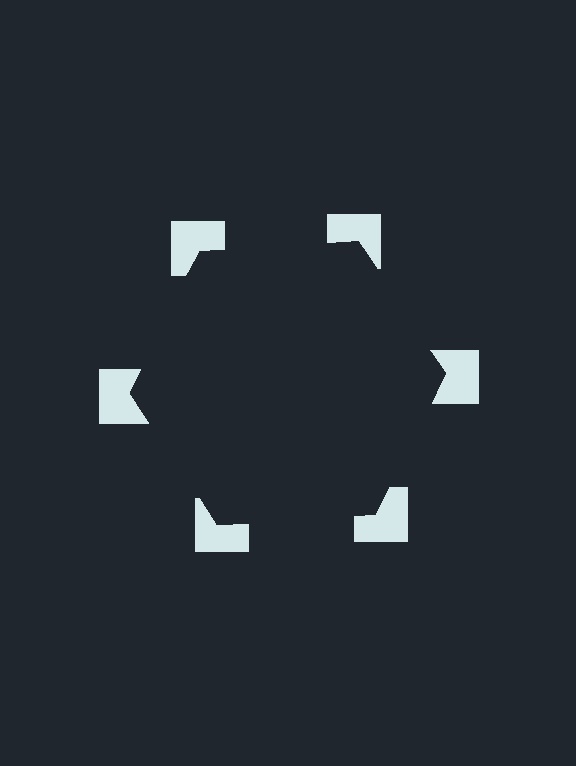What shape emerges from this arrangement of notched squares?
An illusory hexagon — its edges are inferred from the aligned wedge cuts in the notched squares, not physically drawn.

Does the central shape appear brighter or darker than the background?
It typically appears slightly darker than the background, even though no actual brightness change is drawn.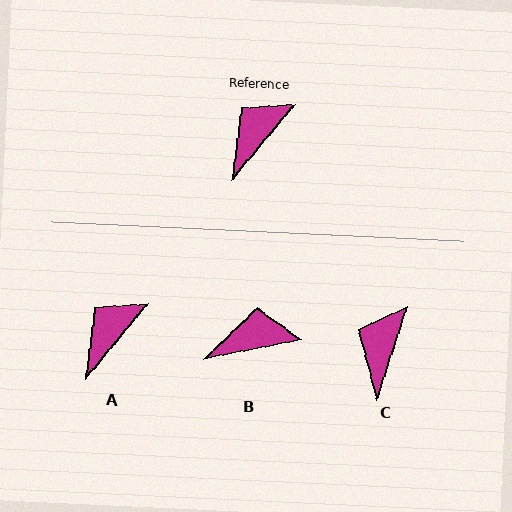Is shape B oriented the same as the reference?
No, it is off by about 39 degrees.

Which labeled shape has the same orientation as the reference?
A.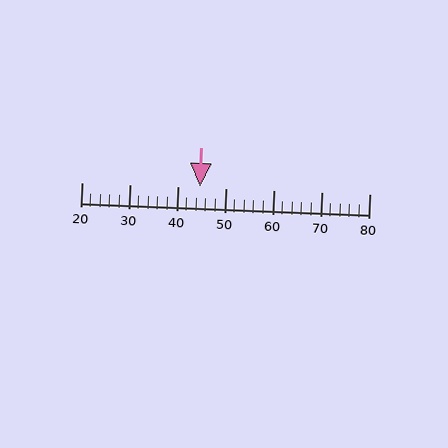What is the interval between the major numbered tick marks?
The major tick marks are spaced 10 units apart.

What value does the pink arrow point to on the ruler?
The pink arrow points to approximately 45.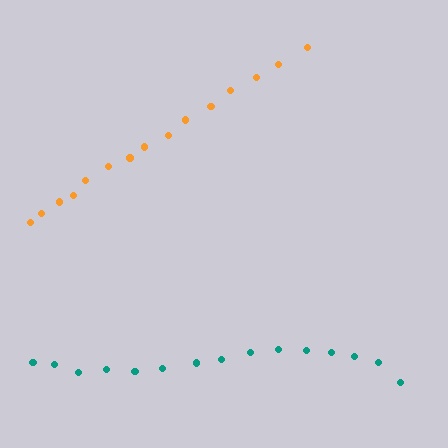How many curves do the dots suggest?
There are 2 distinct paths.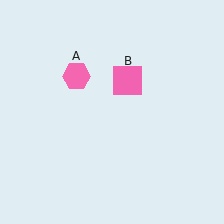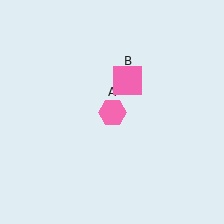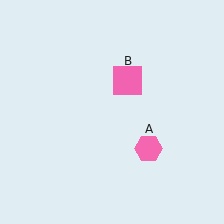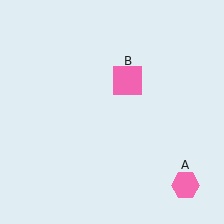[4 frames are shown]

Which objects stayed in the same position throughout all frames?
Pink square (object B) remained stationary.